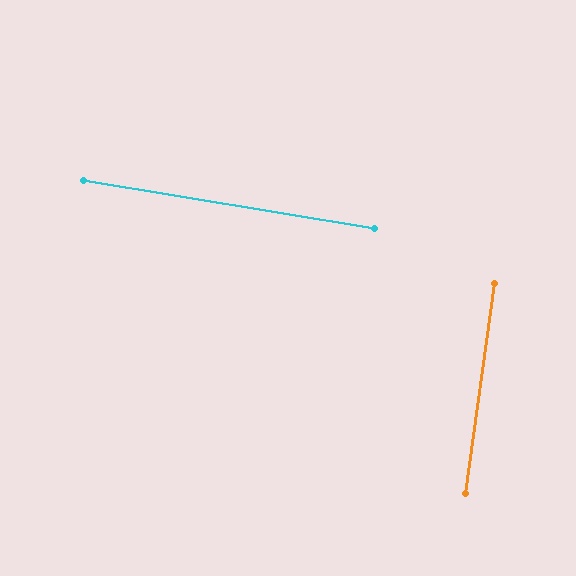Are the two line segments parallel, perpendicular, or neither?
Perpendicular — they meet at approximately 89°.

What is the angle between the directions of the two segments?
Approximately 89 degrees.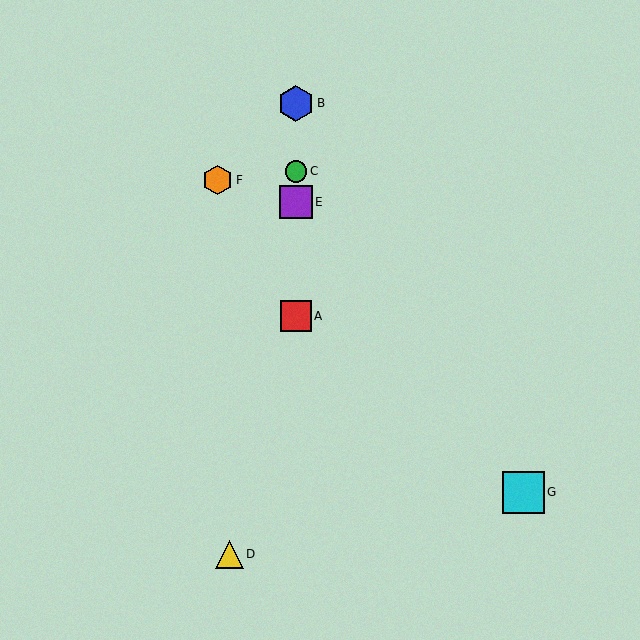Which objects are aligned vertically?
Objects A, B, C, E are aligned vertically.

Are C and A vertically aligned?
Yes, both are at x≈296.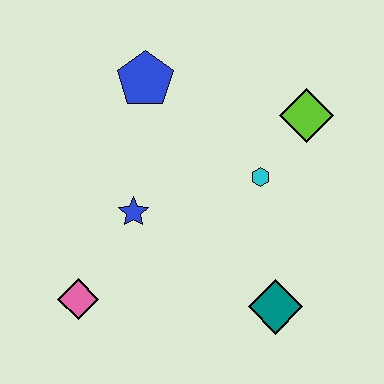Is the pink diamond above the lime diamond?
No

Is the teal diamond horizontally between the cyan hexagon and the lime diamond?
Yes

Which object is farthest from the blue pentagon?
The teal diamond is farthest from the blue pentagon.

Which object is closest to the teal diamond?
The cyan hexagon is closest to the teal diamond.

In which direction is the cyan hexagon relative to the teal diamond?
The cyan hexagon is above the teal diamond.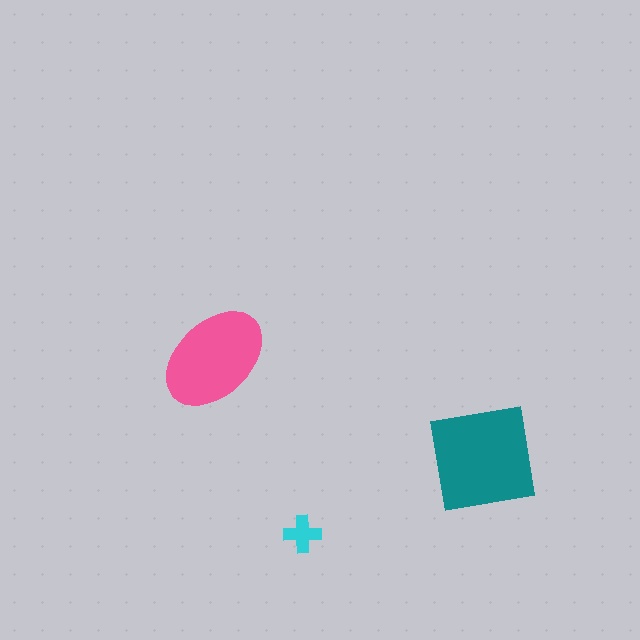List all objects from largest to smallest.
The teal square, the pink ellipse, the cyan cross.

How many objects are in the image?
There are 3 objects in the image.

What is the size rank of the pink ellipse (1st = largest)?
2nd.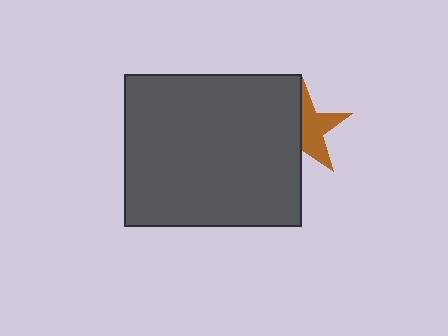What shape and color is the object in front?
The object in front is a dark gray rectangle.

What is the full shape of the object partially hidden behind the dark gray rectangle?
The partially hidden object is a brown star.